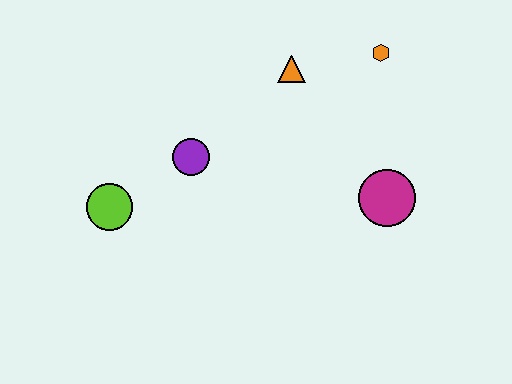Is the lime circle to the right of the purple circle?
No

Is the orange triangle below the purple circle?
No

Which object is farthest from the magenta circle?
The lime circle is farthest from the magenta circle.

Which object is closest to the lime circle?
The purple circle is closest to the lime circle.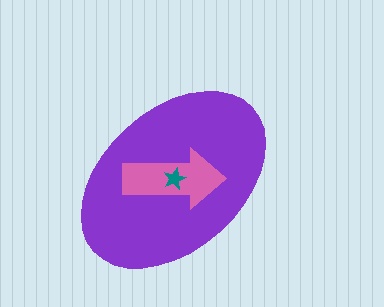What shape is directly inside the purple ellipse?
The pink arrow.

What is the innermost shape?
The teal star.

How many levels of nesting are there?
3.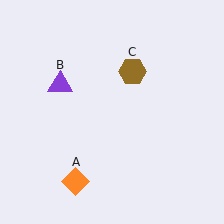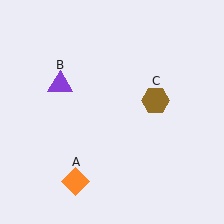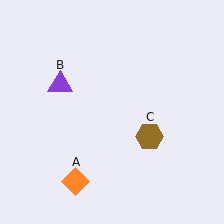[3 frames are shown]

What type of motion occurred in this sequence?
The brown hexagon (object C) rotated clockwise around the center of the scene.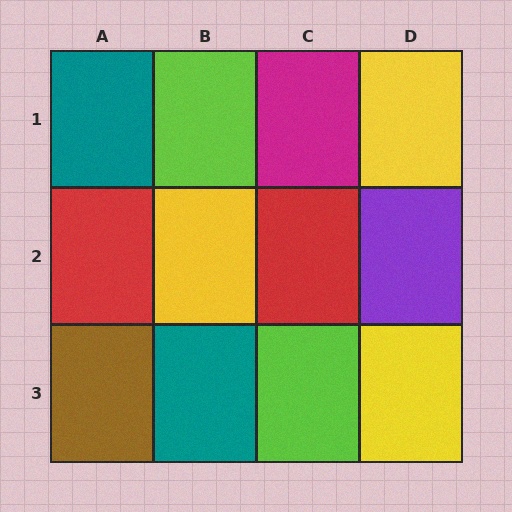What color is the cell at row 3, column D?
Yellow.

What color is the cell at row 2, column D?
Purple.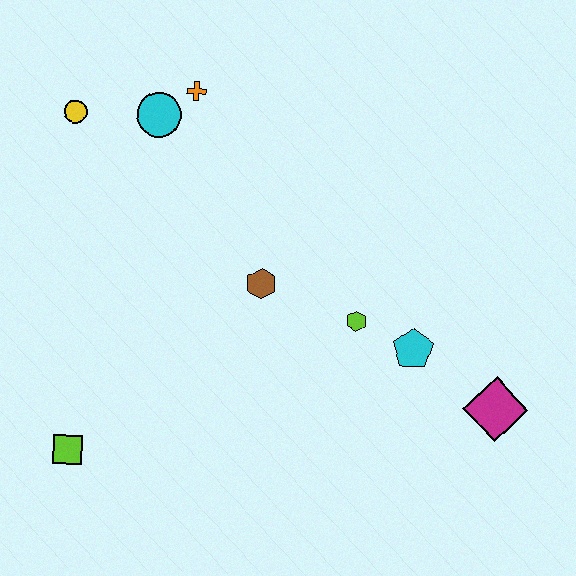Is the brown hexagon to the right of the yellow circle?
Yes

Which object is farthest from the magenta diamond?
The yellow circle is farthest from the magenta diamond.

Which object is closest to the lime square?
The brown hexagon is closest to the lime square.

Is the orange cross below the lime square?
No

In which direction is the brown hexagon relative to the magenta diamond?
The brown hexagon is to the left of the magenta diamond.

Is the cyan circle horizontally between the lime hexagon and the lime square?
Yes